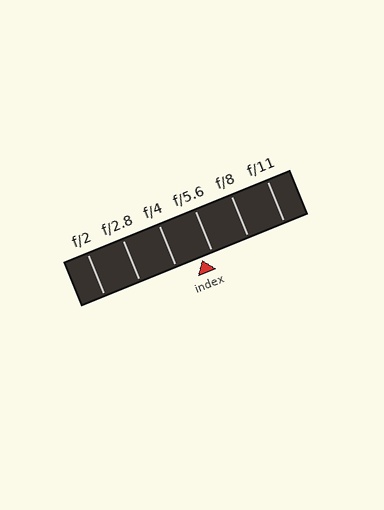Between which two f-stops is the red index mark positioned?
The index mark is between f/4 and f/5.6.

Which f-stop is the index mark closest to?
The index mark is closest to f/5.6.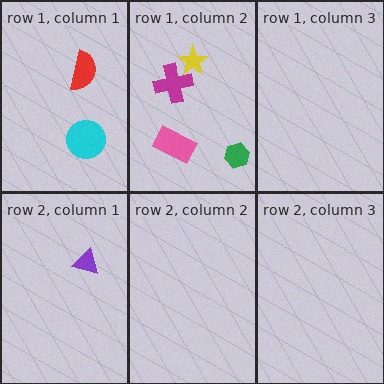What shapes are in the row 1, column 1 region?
The red semicircle, the cyan circle.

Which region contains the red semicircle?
The row 1, column 1 region.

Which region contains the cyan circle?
The row 1, column 1 region.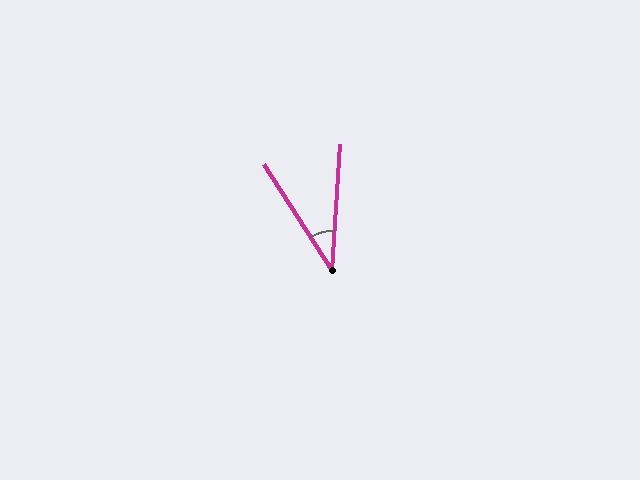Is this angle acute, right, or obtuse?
It is acute.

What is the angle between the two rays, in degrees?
Approximately 36 degrees.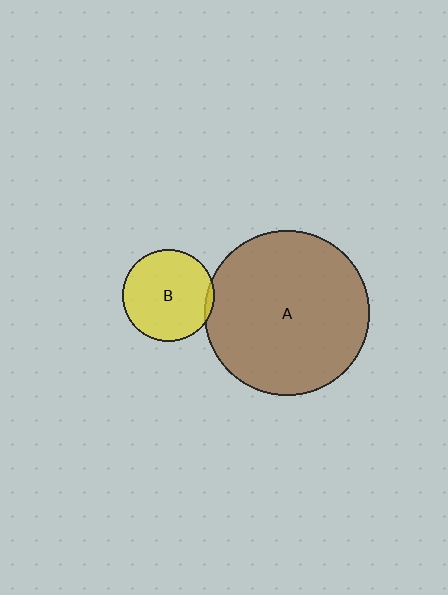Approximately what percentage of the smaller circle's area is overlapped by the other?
Approximately 5%.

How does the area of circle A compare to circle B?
Approximately 3.3 times.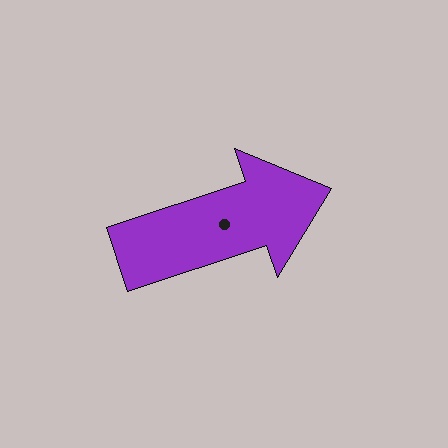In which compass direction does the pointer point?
East.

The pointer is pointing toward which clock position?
Roughly 2 o'clock.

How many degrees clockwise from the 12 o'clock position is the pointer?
Approximately 72 degrees.